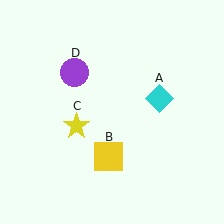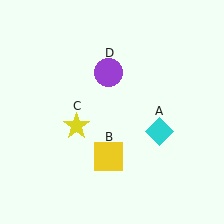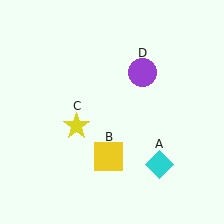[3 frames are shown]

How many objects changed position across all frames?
2 objects changed position: cyan diamond (object A), purple circle (object D).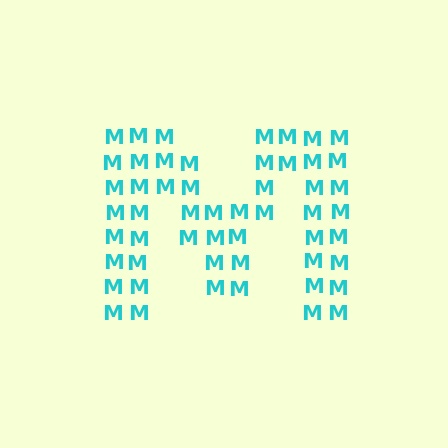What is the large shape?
The large shape is the letter M.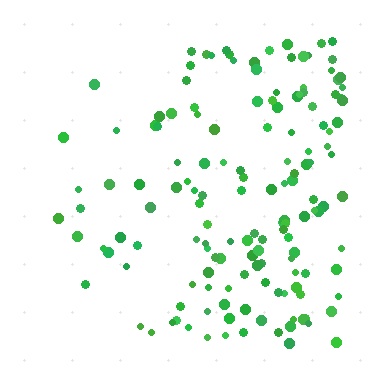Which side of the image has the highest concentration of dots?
The right.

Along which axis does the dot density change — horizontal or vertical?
Horizontal.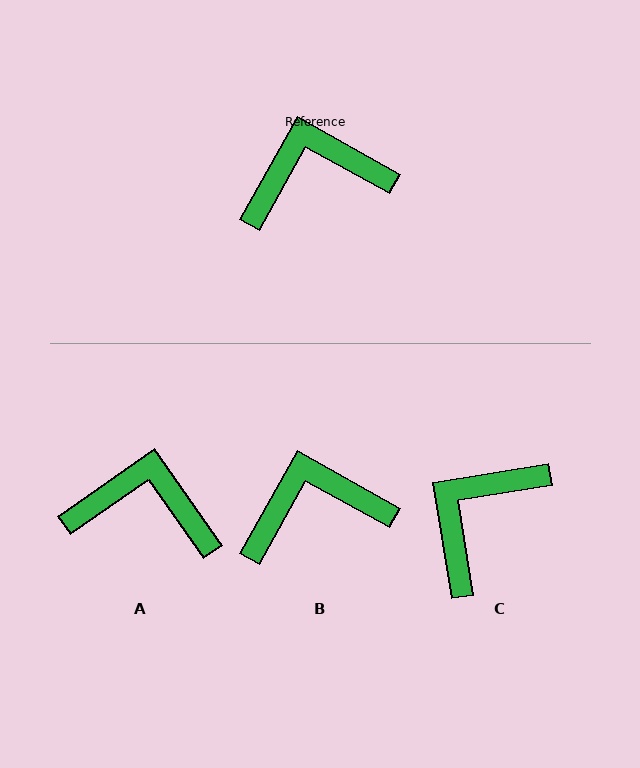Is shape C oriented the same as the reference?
No, it is off by about 38 degrees.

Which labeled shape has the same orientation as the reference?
B.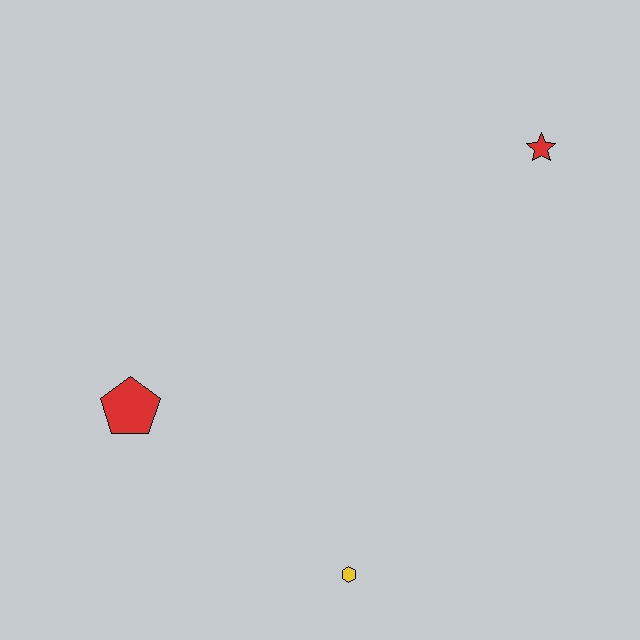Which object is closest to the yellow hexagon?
The red pentagon is closest to the yellow hexagon.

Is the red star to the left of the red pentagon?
No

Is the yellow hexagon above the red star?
No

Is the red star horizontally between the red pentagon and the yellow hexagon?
No